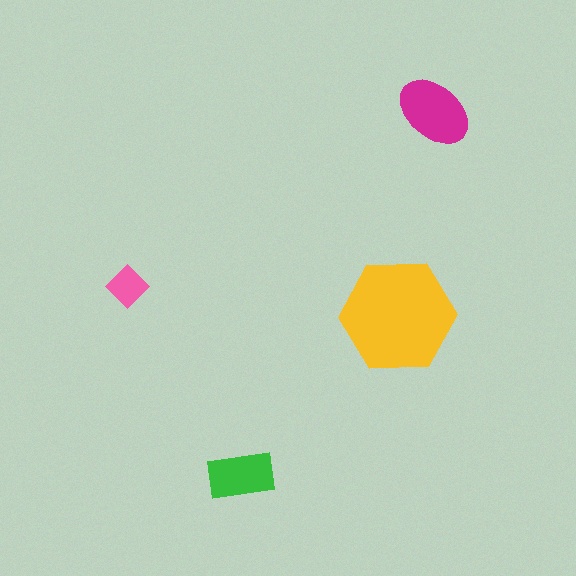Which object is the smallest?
The pink diamond.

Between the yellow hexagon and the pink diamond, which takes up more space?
The yellow hexagon.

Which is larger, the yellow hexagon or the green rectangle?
The yellow hexagon.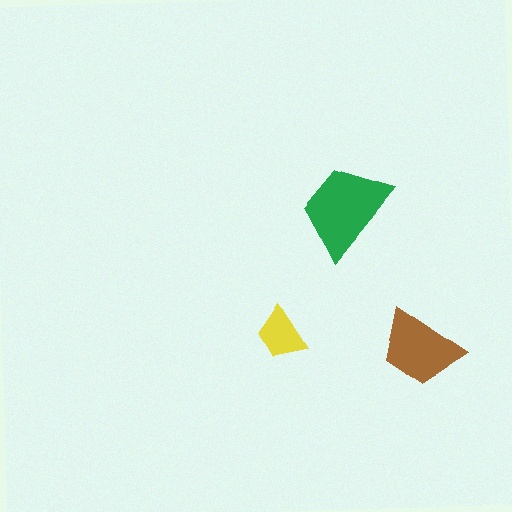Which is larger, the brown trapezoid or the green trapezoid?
The green one.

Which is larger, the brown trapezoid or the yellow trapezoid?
The brown one.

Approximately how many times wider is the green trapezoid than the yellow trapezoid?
About 2 times wider.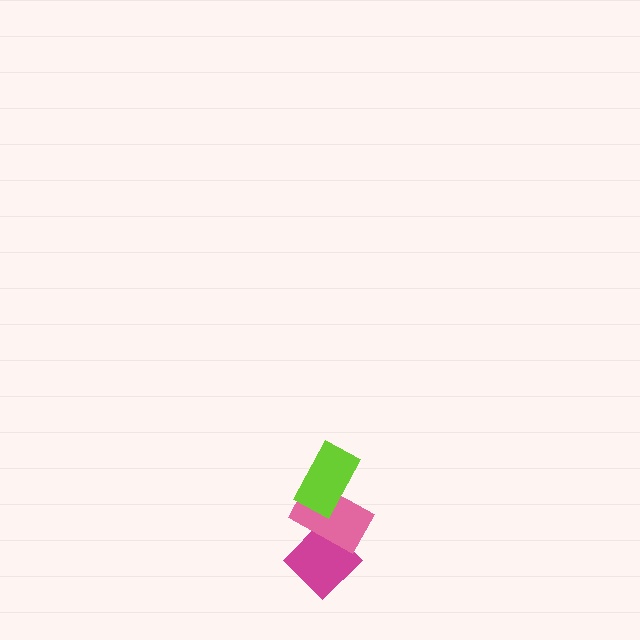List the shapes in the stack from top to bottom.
From top to bottom: the lime rectangle, the pink rectangle, the magenta diamond.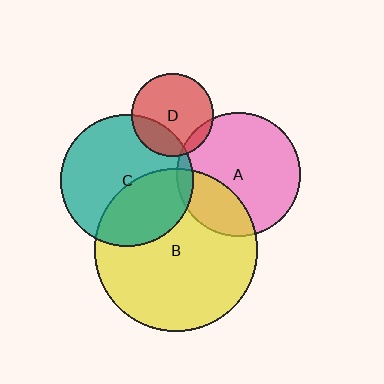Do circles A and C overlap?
Yes.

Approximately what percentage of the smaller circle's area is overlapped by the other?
Approximately 5%.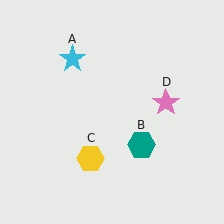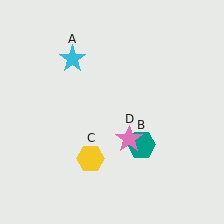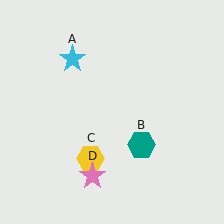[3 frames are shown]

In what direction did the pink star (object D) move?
The pink star (object D) moved down and to the left.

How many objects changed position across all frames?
1 object changed position: pink star (object D).